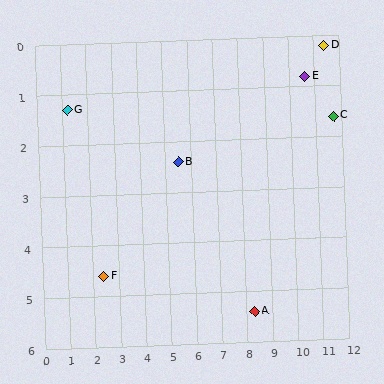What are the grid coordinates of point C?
Point C is at approximately (11.7, 1.6).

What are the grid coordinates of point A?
Point A is at approximately (8.3, 5.4).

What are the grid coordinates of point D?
Point D is at approximately (11.4, 0.2).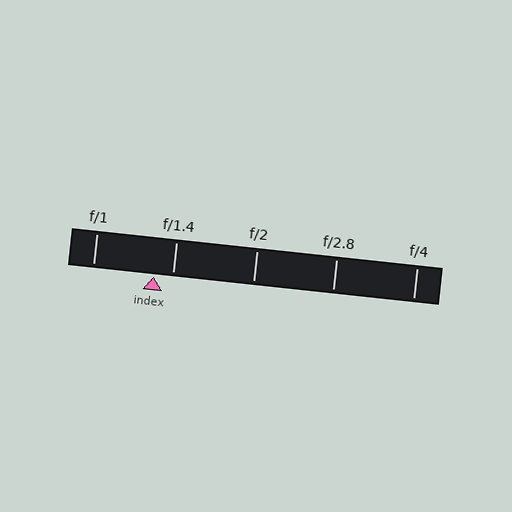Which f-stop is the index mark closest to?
The index mark is closest to f/1.4.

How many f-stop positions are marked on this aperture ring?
There are 5 f-stop positions marked.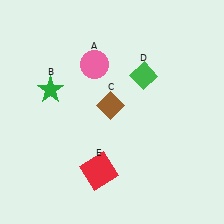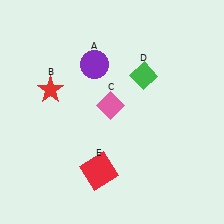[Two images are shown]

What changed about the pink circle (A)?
In Image 1, A is pink. In Image 2, it changed to purple.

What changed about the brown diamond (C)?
In Image 1, C is brown. In Image 2, it changed to pink.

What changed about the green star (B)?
In Image 1, B is green. In Image 2, it changed to red.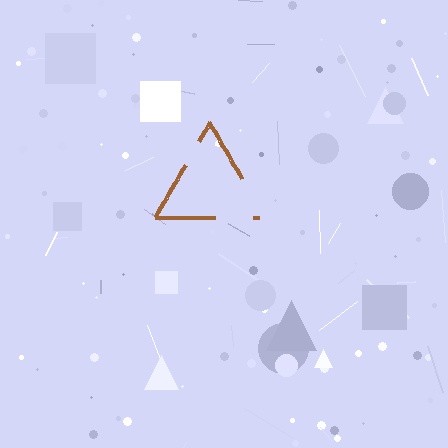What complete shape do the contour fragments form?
The contour fragments form a triangle.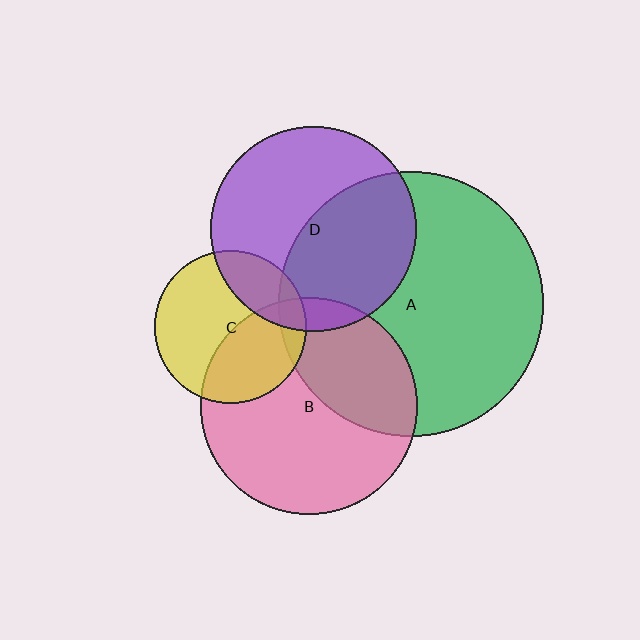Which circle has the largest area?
Circle A (green).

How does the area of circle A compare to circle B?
Approximately 1.5 times.